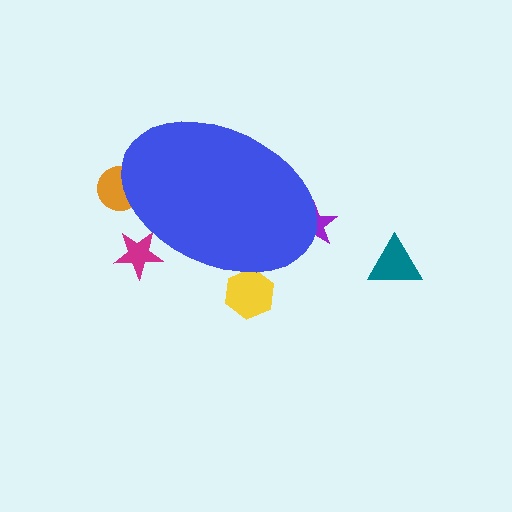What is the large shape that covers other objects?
A blue ellipse.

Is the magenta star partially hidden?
Yes, the magenta star is partially hidden behind the blue ellipse.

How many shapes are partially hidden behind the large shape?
4 shapes are partially hidden.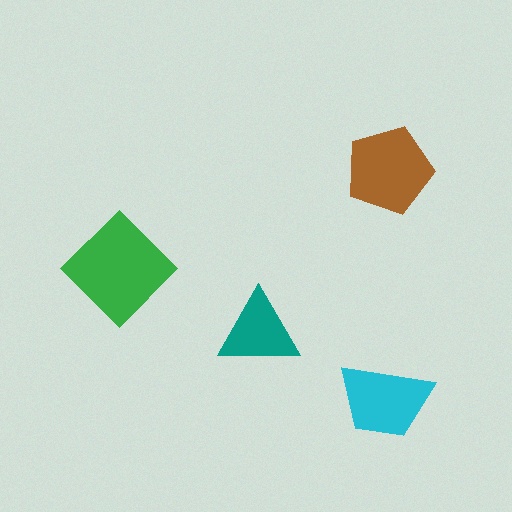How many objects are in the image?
There are 4 objects in the image.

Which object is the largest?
The green diamond.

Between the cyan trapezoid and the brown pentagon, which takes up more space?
The brown pentagon.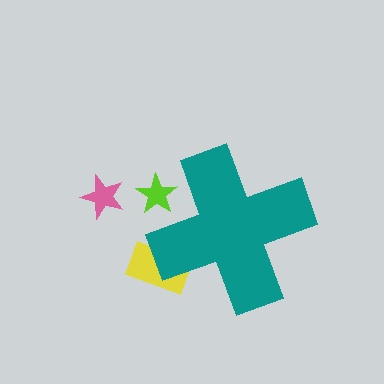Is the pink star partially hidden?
No, the pink star is fully visible.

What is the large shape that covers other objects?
A teal cross.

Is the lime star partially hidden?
Yes, the lime star is partially hidden behind the teal cross.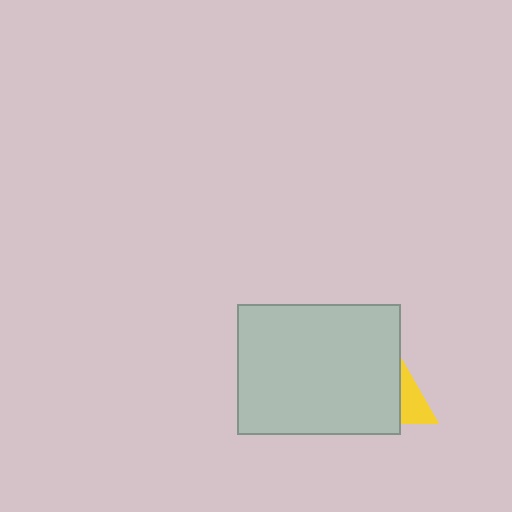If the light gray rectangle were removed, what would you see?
You would see the complete yellow triangle.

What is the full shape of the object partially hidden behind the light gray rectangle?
The partially hidden object is a yellow triangle.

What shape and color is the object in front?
The object in front is a light gray rectangle.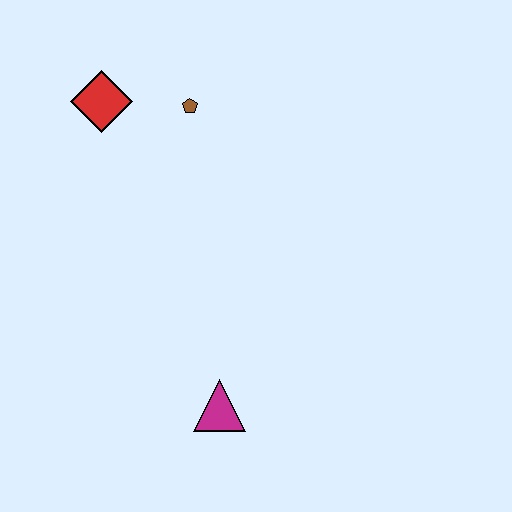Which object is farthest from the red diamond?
The magenta triangle is farthest from the red diamond.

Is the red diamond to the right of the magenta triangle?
No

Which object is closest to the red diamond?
The brown pentagon is closest to the red diamond.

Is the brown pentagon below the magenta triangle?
No